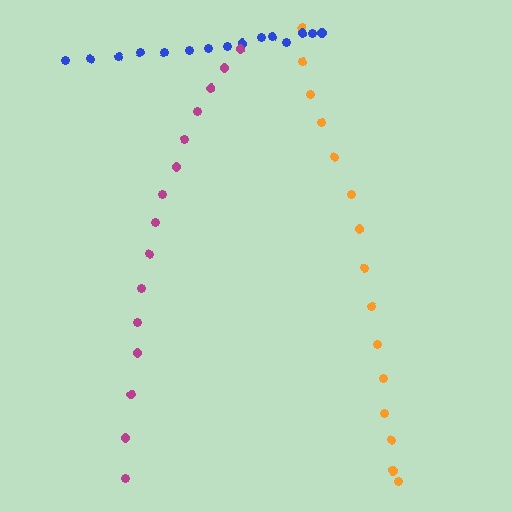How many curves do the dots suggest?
There are 3 distinct paths.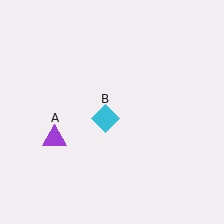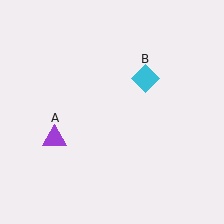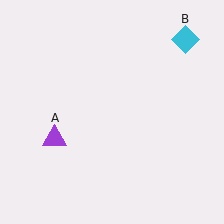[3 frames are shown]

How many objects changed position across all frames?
1 object changed position: cyan diamond (object B).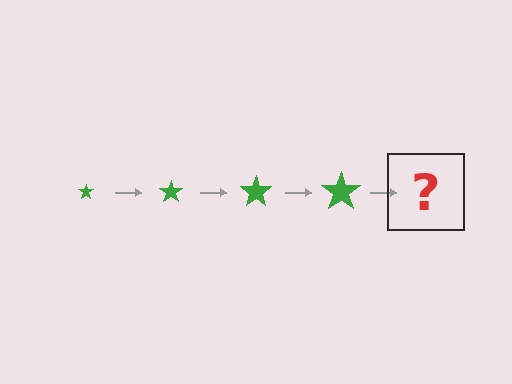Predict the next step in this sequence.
The next step is a green star, larger than the previous one.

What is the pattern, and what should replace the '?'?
The pattern is that the star gets progressively larger each step. The '?' should be a green star, larger than the previous one.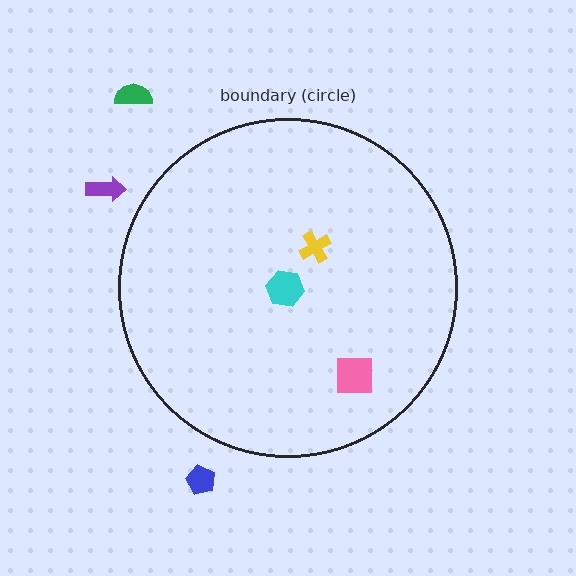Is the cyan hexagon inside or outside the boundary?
Inside.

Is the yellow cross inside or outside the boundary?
Inside.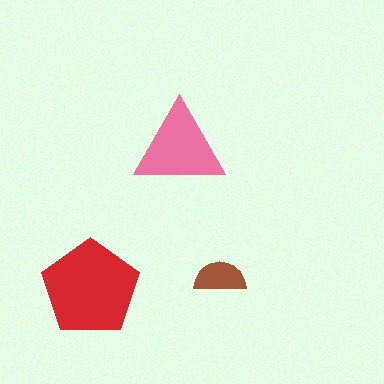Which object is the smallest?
The brown semicircle.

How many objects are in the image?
There are 3 objects in the image.